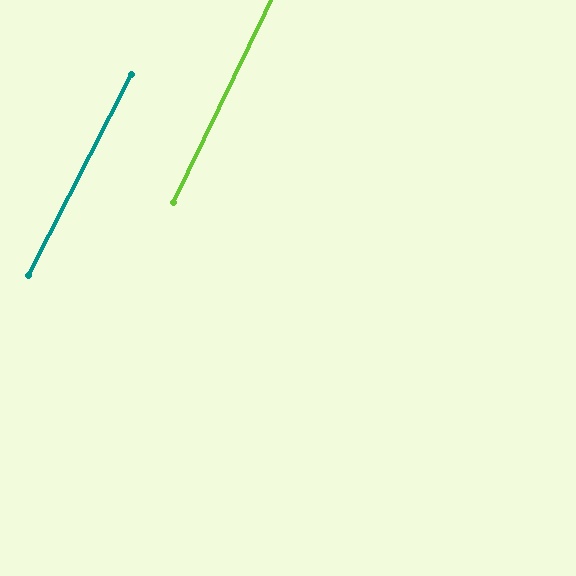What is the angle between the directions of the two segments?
Approximately 2 degrees.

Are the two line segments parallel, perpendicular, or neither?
Parallel — their directions differ by only 1.5°.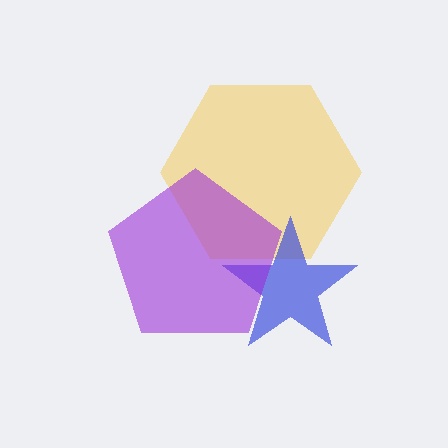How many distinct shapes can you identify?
There are 3 distinct shapes: a yellow hexagon, a blue star, a purple pentagon.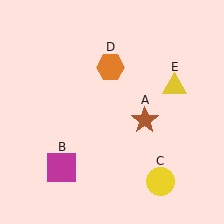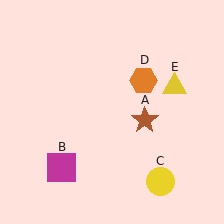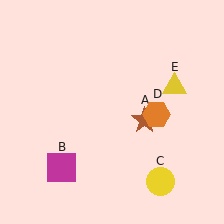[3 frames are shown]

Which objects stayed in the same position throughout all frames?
Brown star (object A) and magenta square (object B) and yellow circle (object C) and yellow triangle (object E) remained stationary.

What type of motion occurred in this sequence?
The orange hexagon (object D) rotated clockwise around the center of the scene.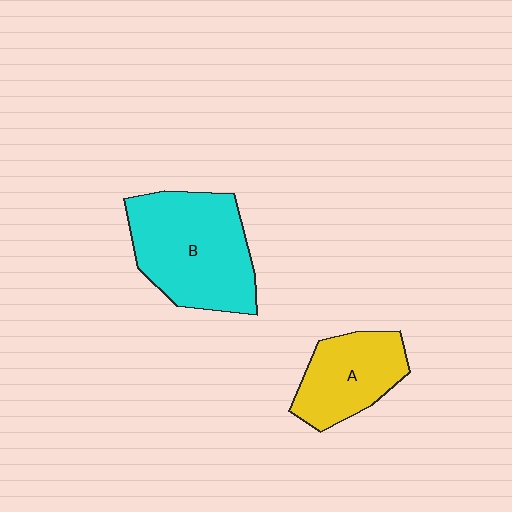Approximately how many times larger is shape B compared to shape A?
Approximately 1.6 times.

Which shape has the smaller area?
Shape A (yellow).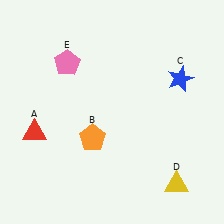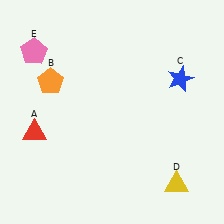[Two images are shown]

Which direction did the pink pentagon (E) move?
The pink pentagon (E) moved left.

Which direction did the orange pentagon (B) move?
The orange pentagon (B) moved up.